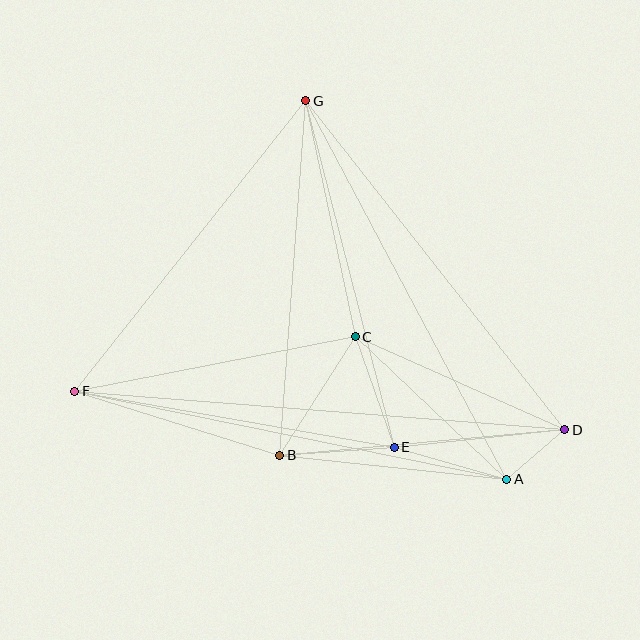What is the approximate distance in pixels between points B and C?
The distance between B and C is approximately 140 pixels.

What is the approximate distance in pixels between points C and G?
The distance between C and G is approximately 241 pixels.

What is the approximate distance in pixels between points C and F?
The distance between C and F is approximately 286 pixels.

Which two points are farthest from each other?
Points D and F are farthest from each other.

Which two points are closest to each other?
Points A and D are closest to each other.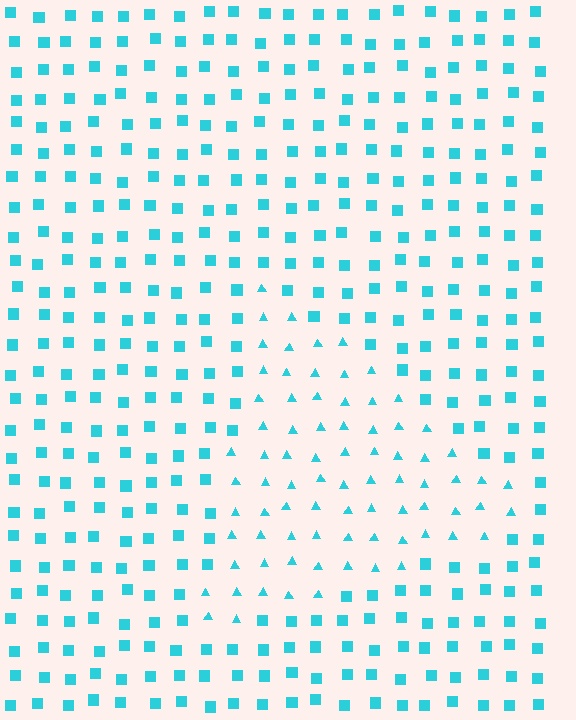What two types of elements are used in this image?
The image uses triangles inside the triangle region and squares outside it.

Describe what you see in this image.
The image is filled with small cyan elements arranged in a uniform grid. A triangle-shaped region contains triangles, while the surrounding area contains squares. The boundary is defined purely by the change in element shape.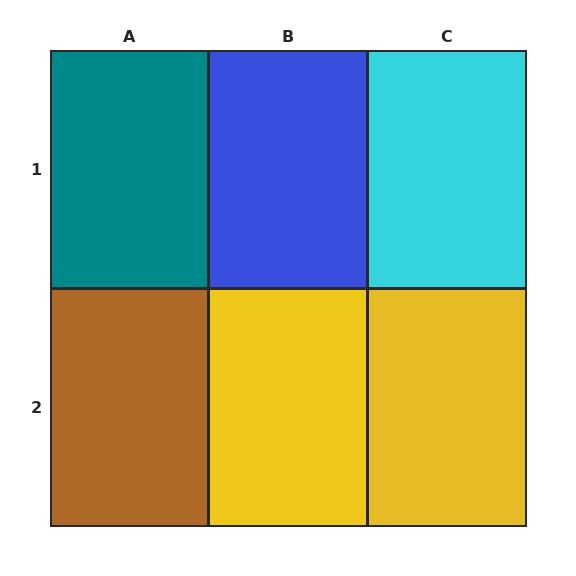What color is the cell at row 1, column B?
Blue.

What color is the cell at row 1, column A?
Teal.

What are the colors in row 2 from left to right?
Brown, yellow, yellow.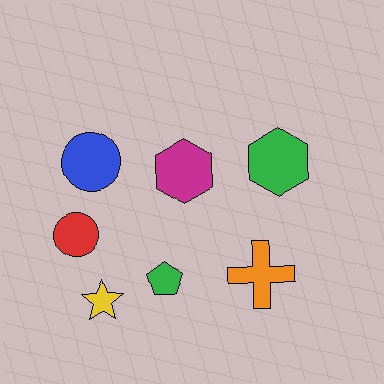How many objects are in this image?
There are 7 objects.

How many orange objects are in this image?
There is 1 orange object.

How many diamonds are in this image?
There are no diamonds.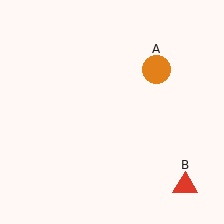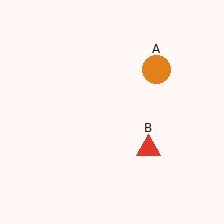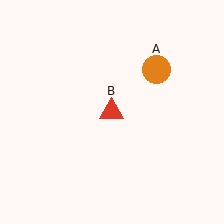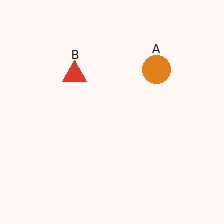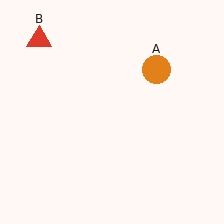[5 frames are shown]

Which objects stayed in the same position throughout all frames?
Orange circle (object A) remained stationary.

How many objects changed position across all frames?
1 object changed position: red triangle (object B).